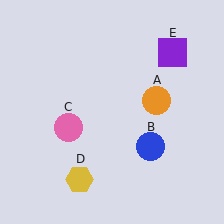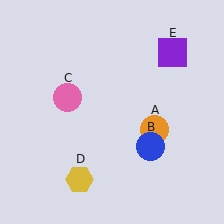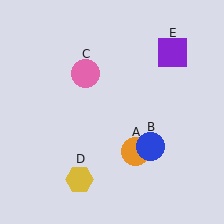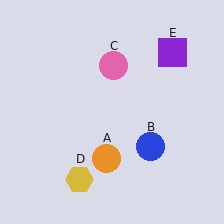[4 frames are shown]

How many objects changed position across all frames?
2 objects changed position: orange circle (object A), pink circle (object C).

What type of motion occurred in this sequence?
The orange circle (object A), pink circle (object C) rotated clockwise around the center of the scene.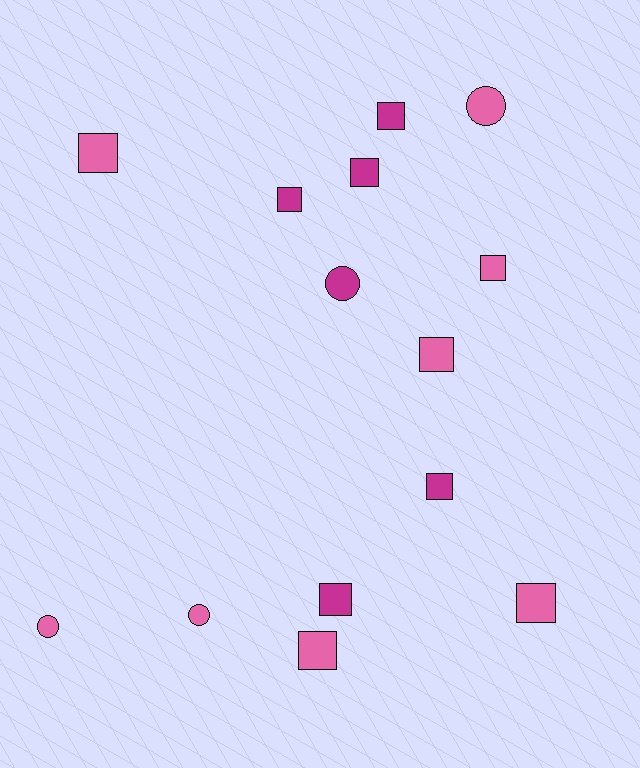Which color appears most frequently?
Pink, with 8 objects.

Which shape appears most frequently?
Square, with 10 objects.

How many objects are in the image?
There are 14 objects.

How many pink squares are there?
There are 5 pink squares.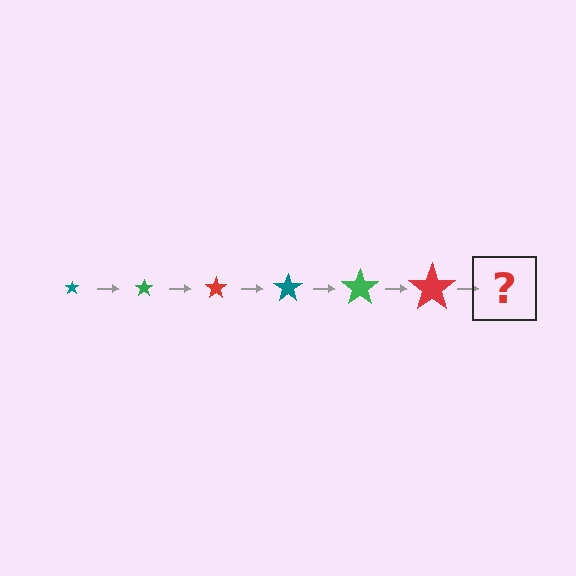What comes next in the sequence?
The next element should be a teal star, larger than the previous one.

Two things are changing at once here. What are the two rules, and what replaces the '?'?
The two rules are that the star grows larger each step and the color cycles through teal, green, and red. The '?' should be a teal star, larger than the previous one.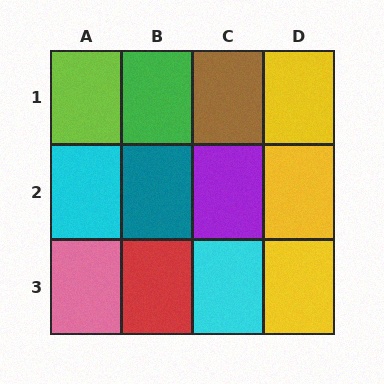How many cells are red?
1 cell is red.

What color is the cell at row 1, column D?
Yellow.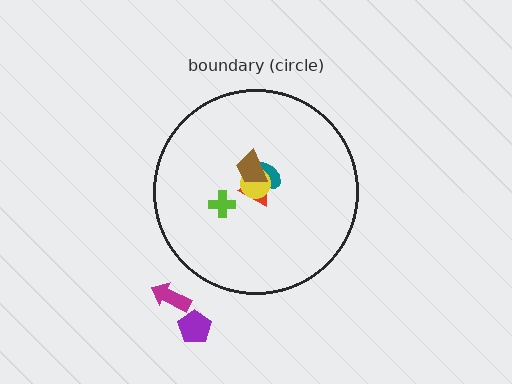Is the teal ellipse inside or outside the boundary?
Inside.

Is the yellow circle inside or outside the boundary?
Inside.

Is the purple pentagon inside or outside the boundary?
Outside.